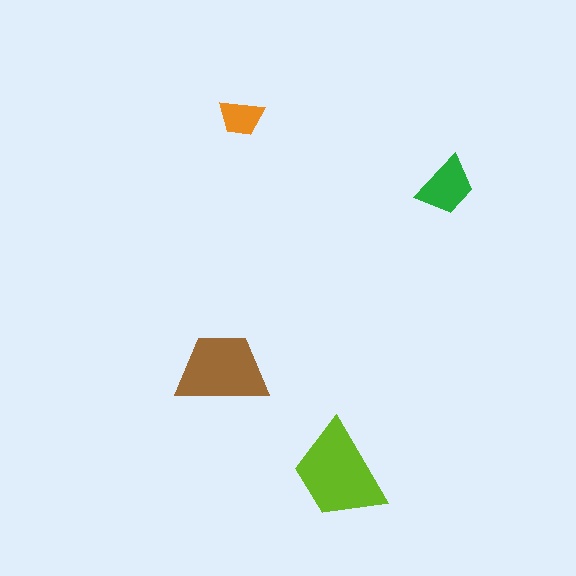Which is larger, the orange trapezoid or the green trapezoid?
The green one.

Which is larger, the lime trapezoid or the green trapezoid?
The lime one.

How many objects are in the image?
There are 4 objects in the image.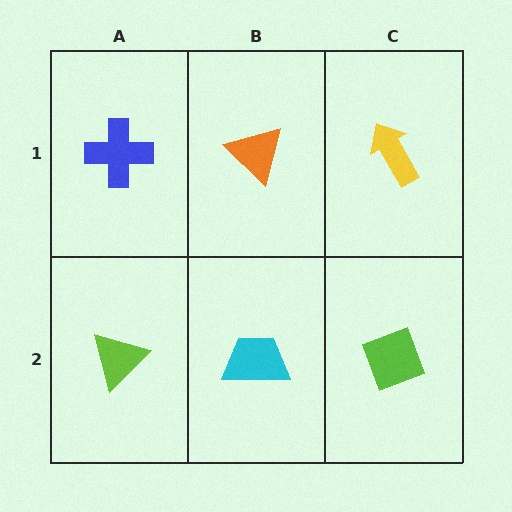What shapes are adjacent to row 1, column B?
A cyan trapezoid (row 2, column B), a blue cross (row 1, column A), a yellow arrow (row 1, column C).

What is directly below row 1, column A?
A lime triangle.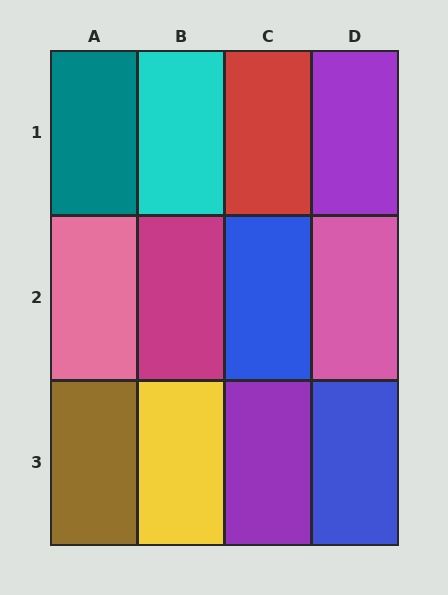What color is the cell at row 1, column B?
Cyan.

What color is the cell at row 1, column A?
Teal.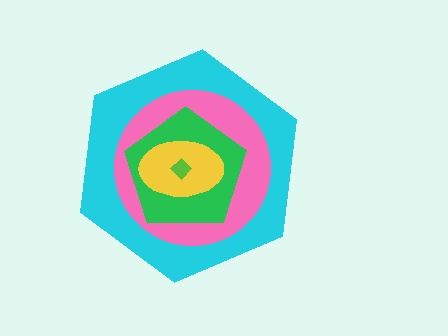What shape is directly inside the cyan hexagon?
The pink circle.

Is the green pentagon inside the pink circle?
Yes.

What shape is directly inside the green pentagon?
The yellow ellipse.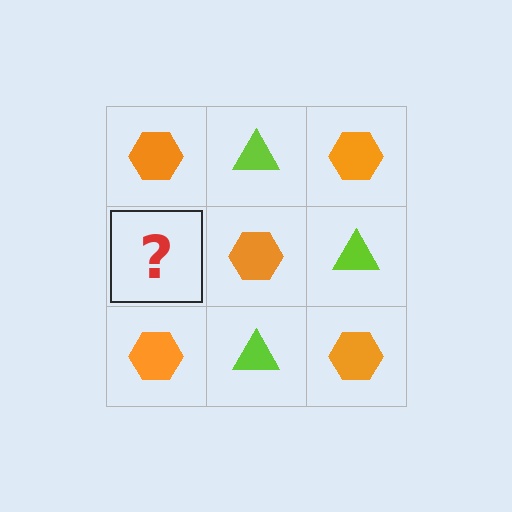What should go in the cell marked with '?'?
The missing cell should contain a lime triangle.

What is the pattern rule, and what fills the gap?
The rule is that it alternates orange hexagon and lime triangle in a checkerboard pattern. The gap should be filled with a lime triangle.